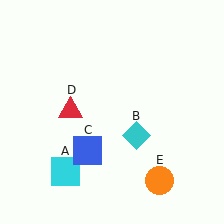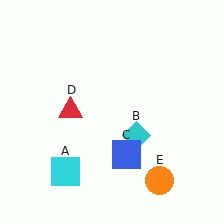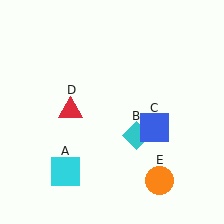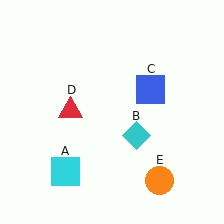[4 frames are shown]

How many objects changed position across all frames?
1 object changed position: blue square (object C).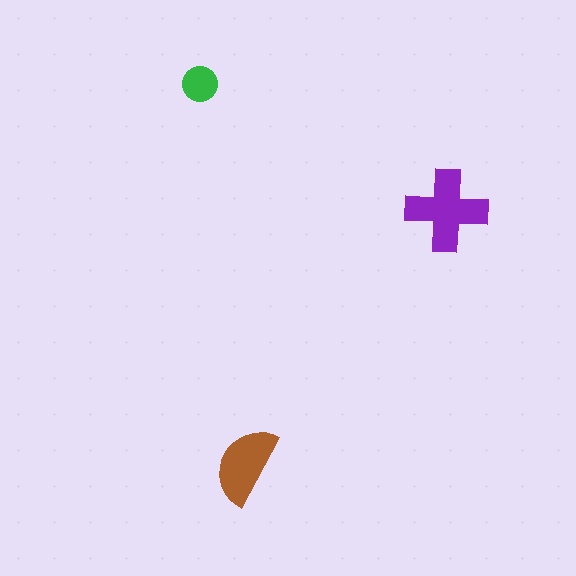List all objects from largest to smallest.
The purple cross, the brown semicircle, the green circle.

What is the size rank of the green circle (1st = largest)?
3rd.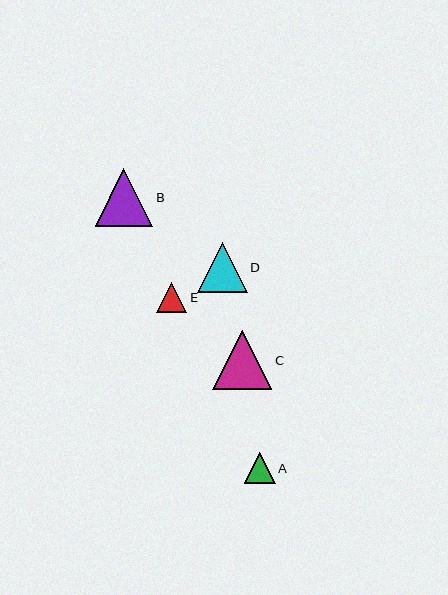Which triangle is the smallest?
Triangle E is the smallest with a size of approximately 30 pixels.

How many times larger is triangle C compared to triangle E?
Triangle C is approximately 2.0 times the size of triangle E.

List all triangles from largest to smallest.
From largest to smallest: C, B, D, A, E.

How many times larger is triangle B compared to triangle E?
Triangle B is approximately 1.9 times the size of triangle E.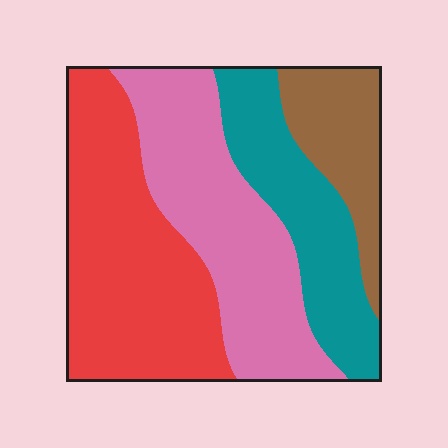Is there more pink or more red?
Red.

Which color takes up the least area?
Brown, at roughly 15%.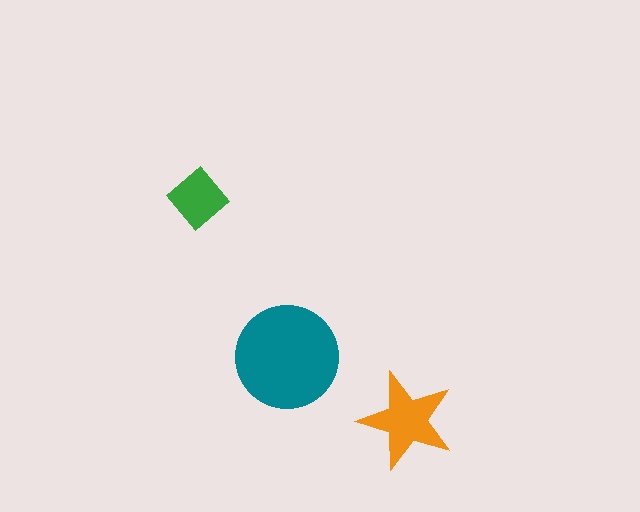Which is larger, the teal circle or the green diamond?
The teal circle.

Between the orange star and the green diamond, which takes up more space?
The orange star.